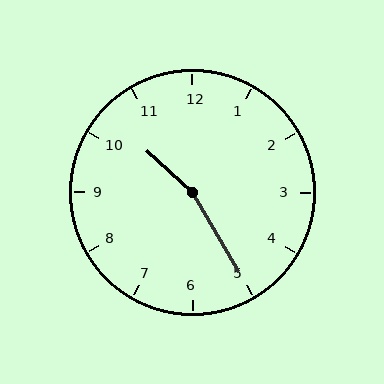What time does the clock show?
10:25.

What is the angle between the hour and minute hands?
Approximately 162 degrees.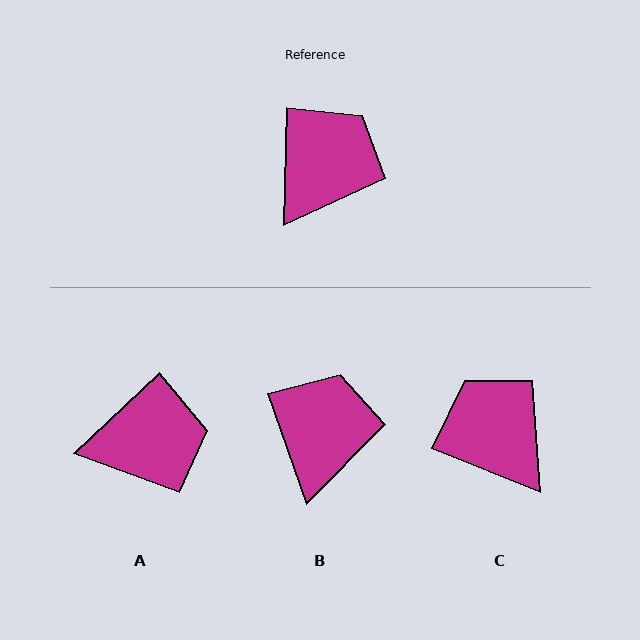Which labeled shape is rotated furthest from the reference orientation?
C, about 70 degrees away.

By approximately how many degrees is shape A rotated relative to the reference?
Approximately 45 degrees clockwise.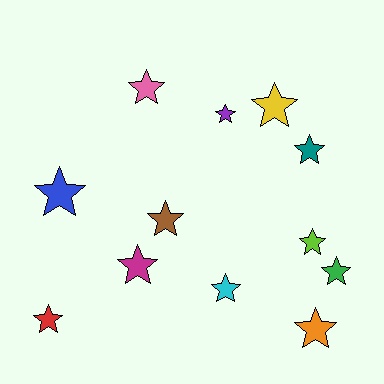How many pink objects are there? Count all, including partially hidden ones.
There is 1 pink object.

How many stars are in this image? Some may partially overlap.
There are 12 stars.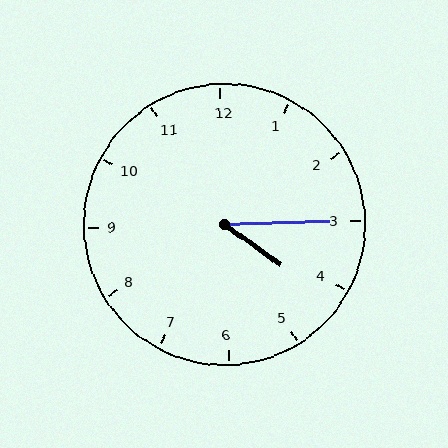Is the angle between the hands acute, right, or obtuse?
It is acute.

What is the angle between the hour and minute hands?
Approximately 38 degrees.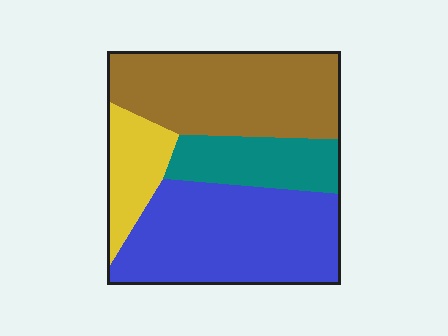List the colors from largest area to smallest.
From largest to smallest: blue, brown, teal, yellow.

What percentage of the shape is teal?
Teal takes up about one sixth (1/6) of the shape.